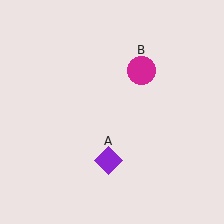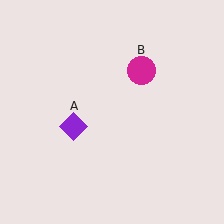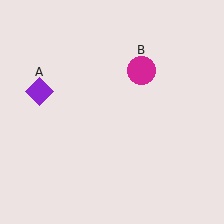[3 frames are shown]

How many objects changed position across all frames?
1 object changed position: purple diamond (object A).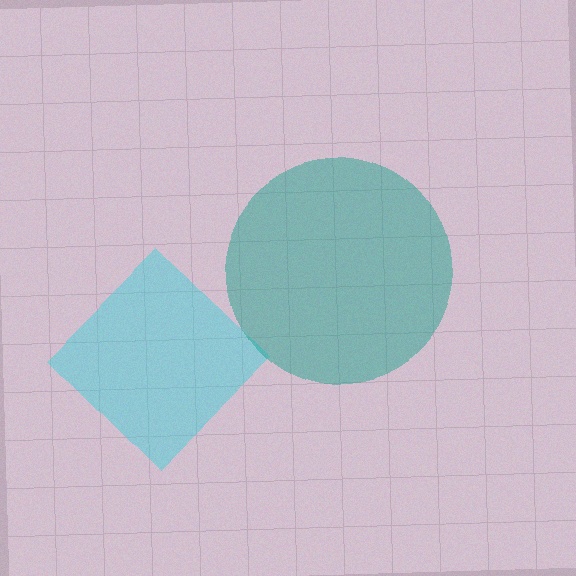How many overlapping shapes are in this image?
There are 2 overlapping shapes in the image.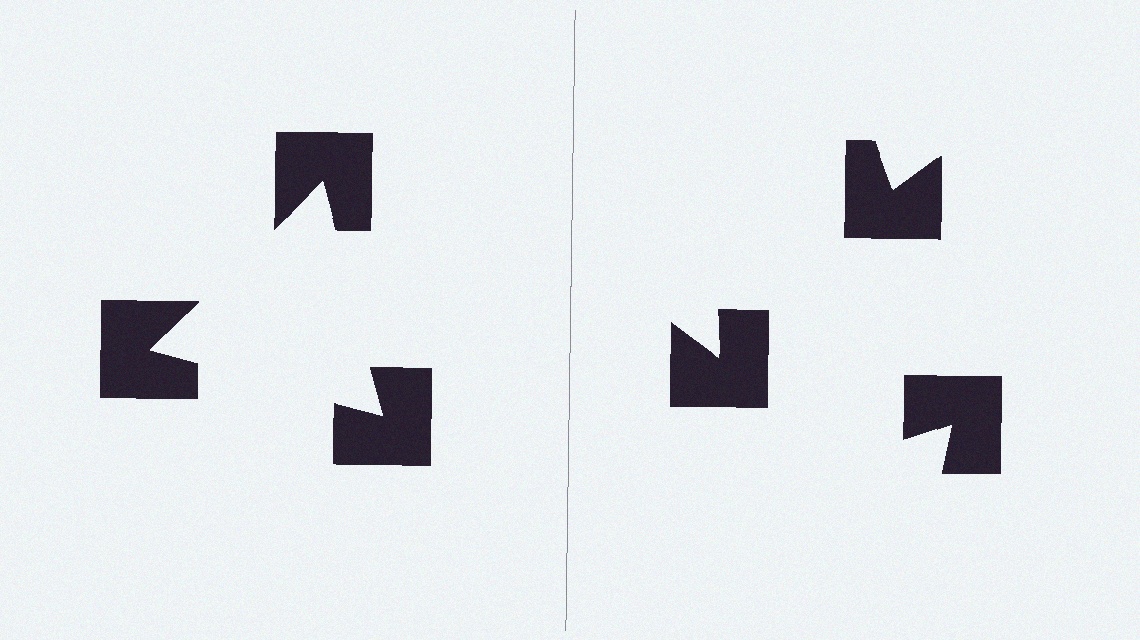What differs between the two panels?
The notched squares are positioned identically on both sides; only the wedge orientations differ. On the left they align to a triangle; on the right they are misaligned.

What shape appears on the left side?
An illusory triangle.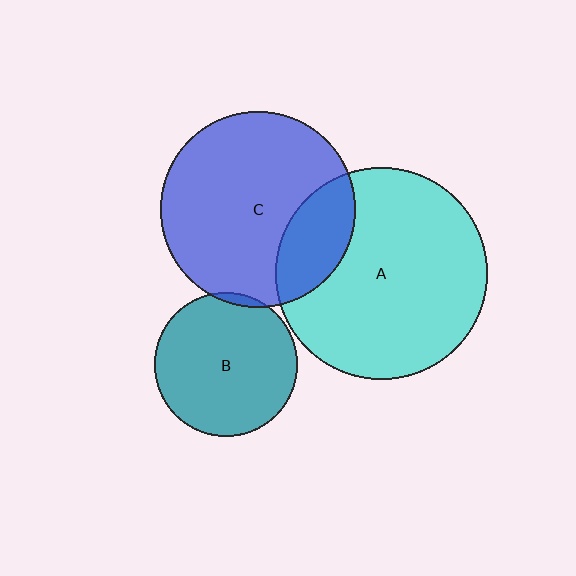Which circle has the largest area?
Circle A (cyan).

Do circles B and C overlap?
Yes.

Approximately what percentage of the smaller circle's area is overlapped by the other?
Approximately 5%.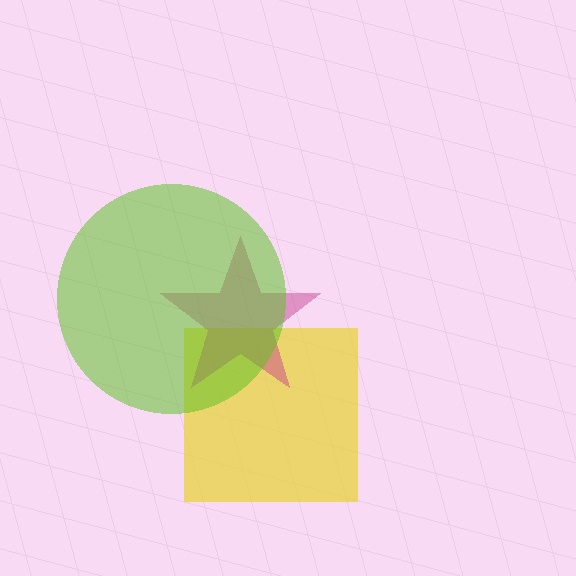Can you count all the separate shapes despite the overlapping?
Yes, there are 3 separate shapes.